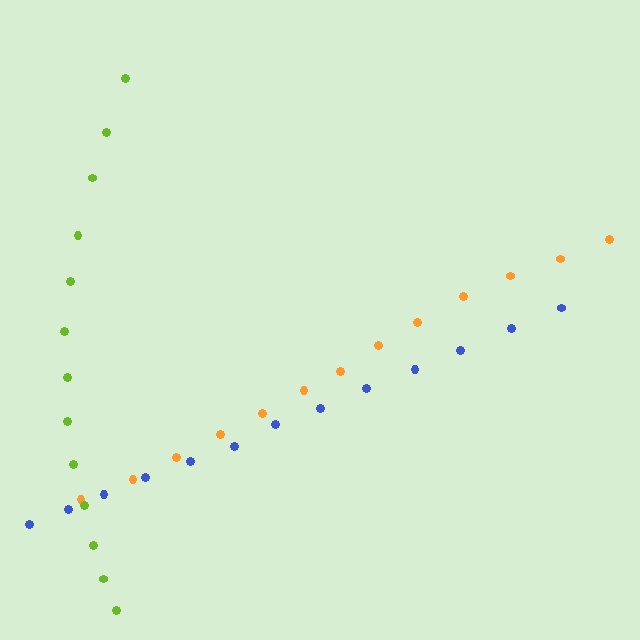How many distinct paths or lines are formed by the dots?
There are 3 distinct paths.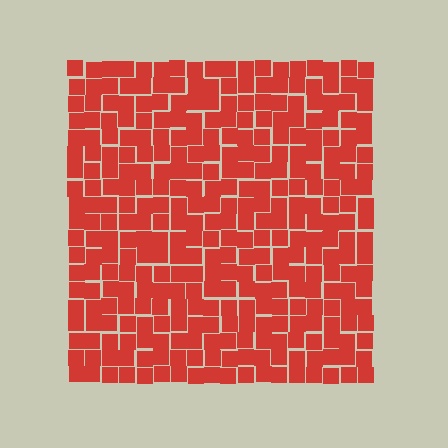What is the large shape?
The large shape is a square.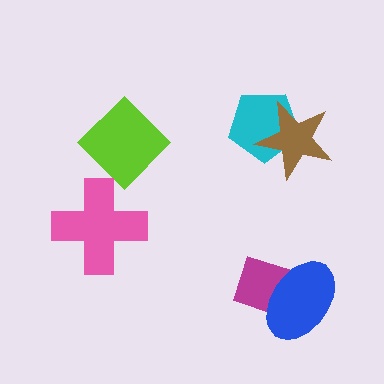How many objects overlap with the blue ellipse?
1 object overlaps with the blue ellipse.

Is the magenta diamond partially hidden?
Yes, it is partially covered by another shape.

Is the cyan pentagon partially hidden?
Yes, it is partially covered by another shape.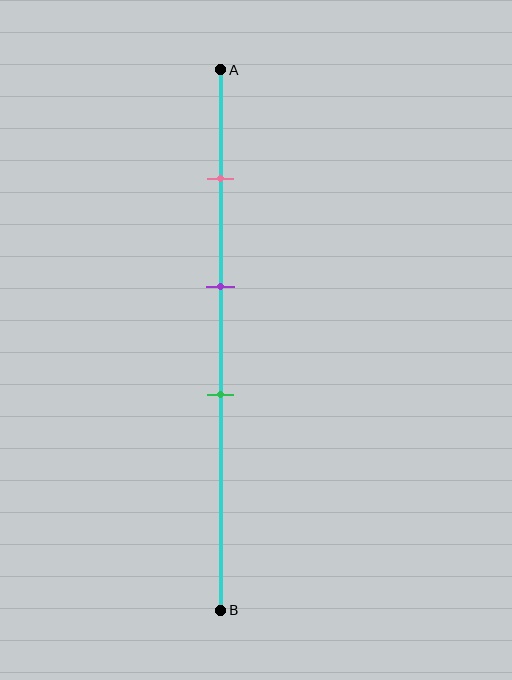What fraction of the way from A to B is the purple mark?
The purple mark is approximately 40% (0.4) of the way from A to B.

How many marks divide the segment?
There are 3 marks dividing the segment.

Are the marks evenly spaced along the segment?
Yes, the marks are approximately evenly spaced.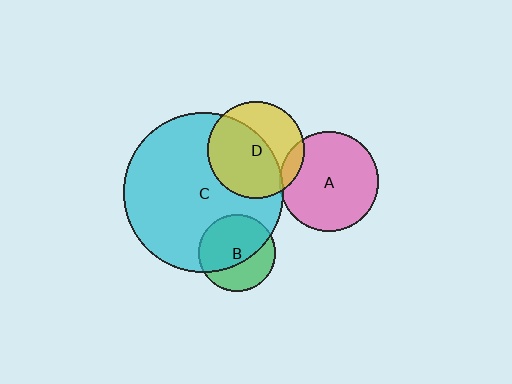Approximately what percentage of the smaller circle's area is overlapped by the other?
Approximately 5%.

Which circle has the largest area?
Circle C (cyan).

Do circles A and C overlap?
Yes.